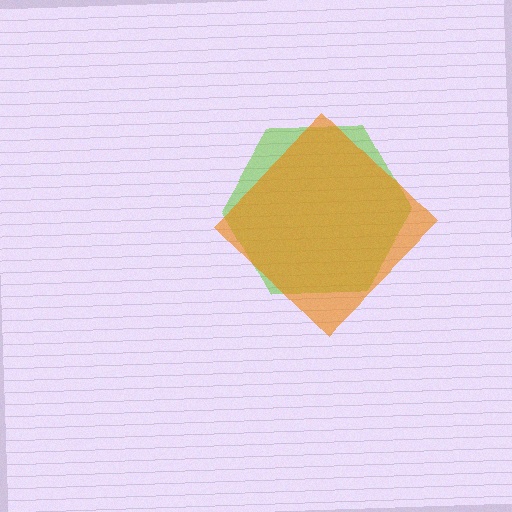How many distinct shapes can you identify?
There are 2 distinct shapes: a lime hexagon, an orange diamond.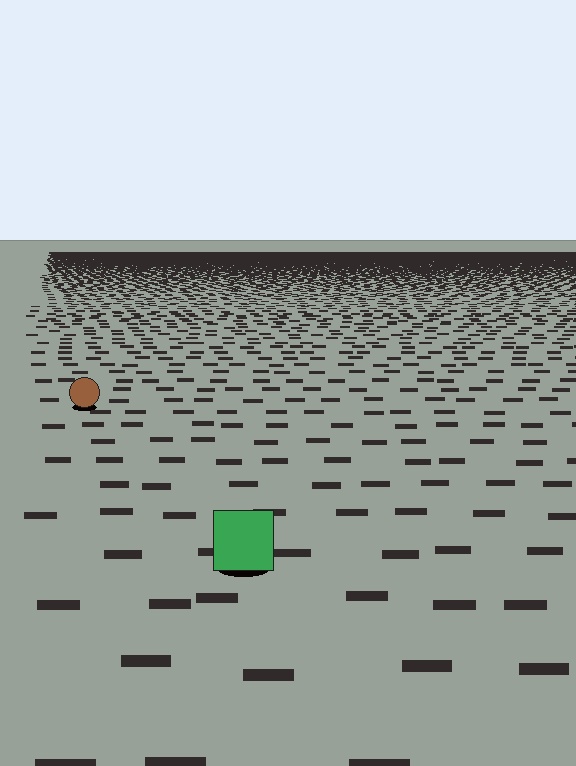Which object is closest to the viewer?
The green square is closest. The texture marks near it are larger and more spread out.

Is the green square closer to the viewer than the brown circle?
Yes. The green square is closer — you can tell from the texture gradient: the ground texture is coarser near it.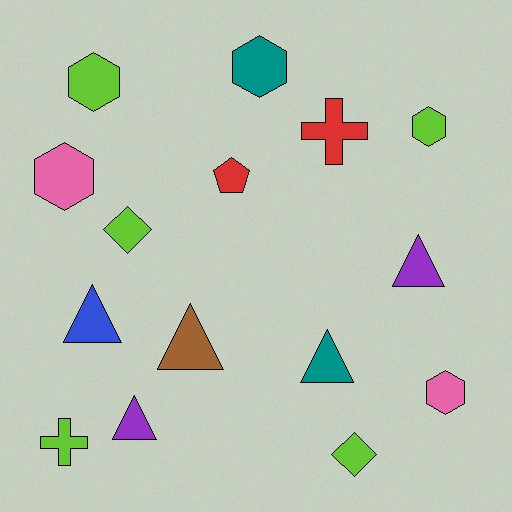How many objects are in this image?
There are 15 objects.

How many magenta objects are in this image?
There are no magenta objects.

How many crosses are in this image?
There are 2 crosses.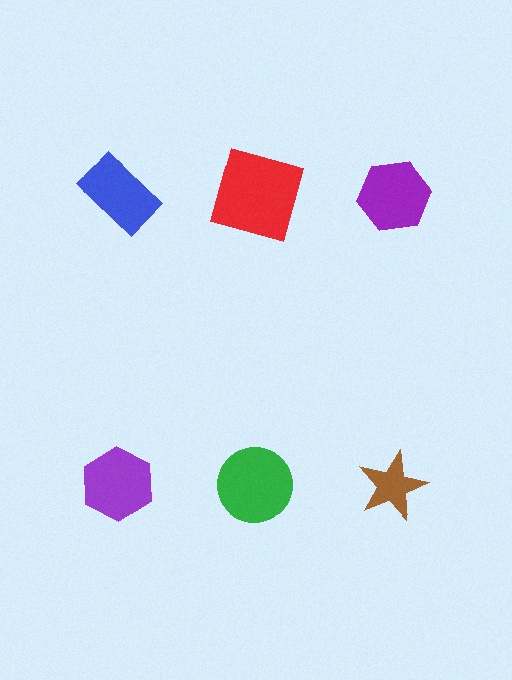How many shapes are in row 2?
3 shapes.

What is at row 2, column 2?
A green circle.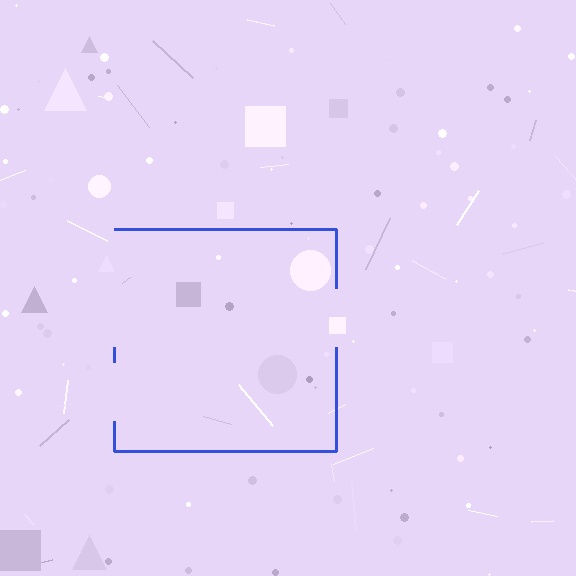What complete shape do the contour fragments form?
The contour fragments form a square.